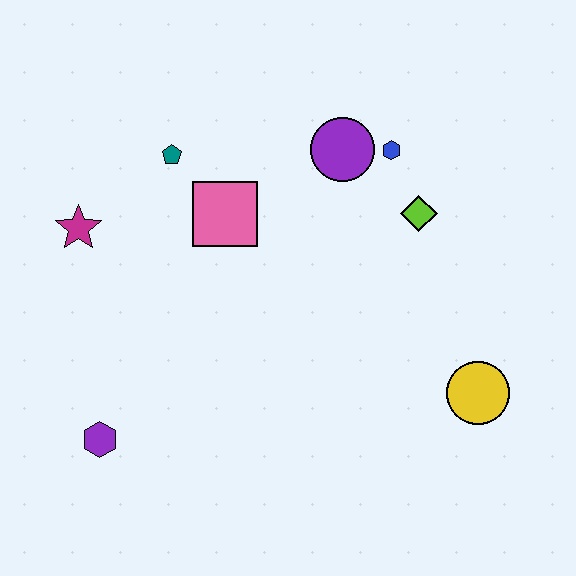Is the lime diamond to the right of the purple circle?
Yes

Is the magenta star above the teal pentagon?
No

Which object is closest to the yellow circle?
The lime diamond is closest to the yellow circle.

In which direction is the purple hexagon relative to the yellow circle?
The purple hexagon is to the left of the yellow circle.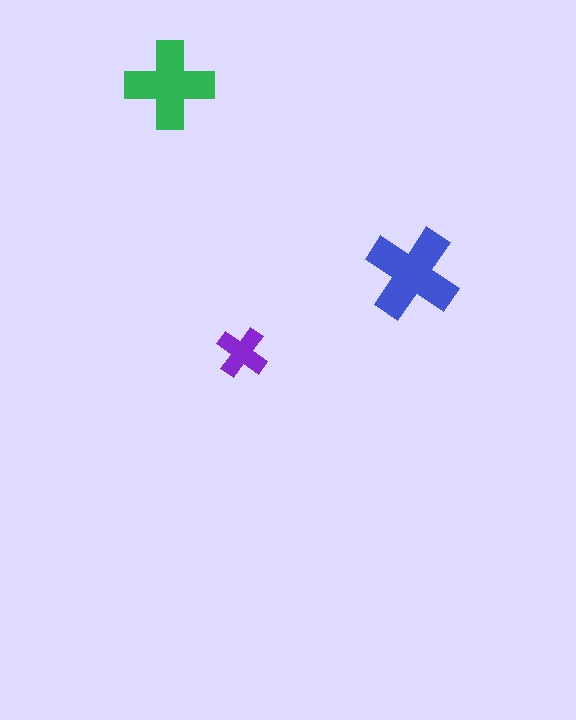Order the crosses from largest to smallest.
the blue one, the green one, the purple one.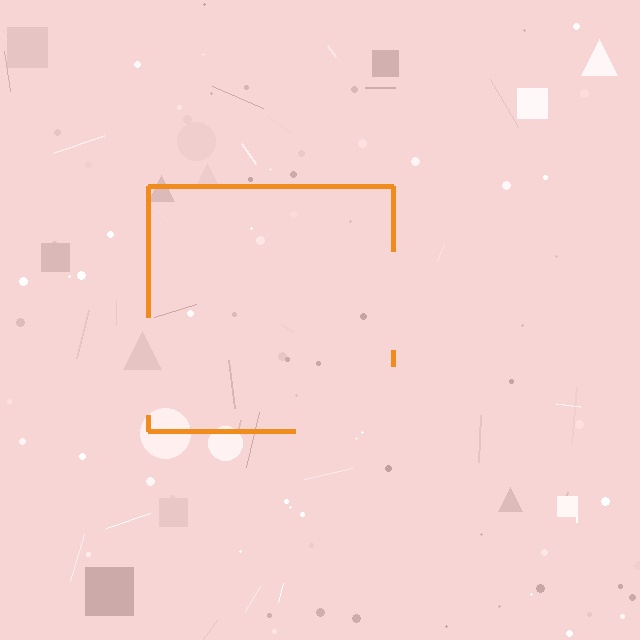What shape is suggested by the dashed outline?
The dashed outline suggests a square.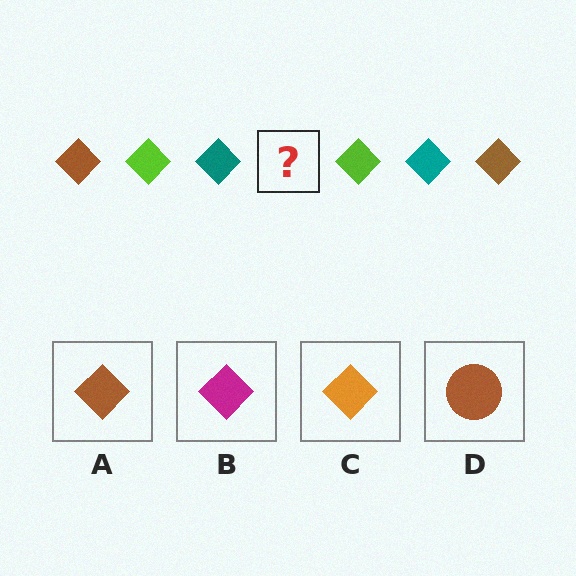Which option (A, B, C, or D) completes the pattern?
A.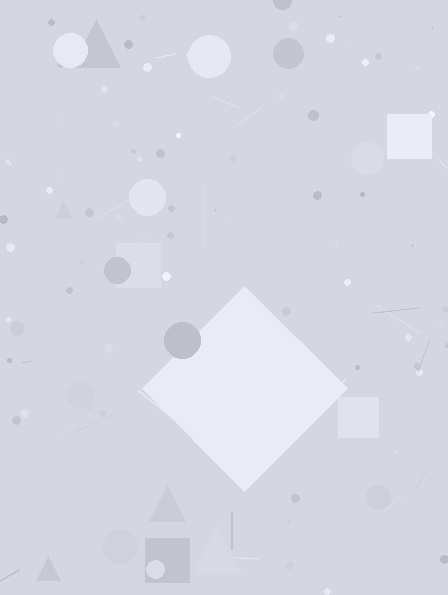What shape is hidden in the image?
A diamond is hidden in the image.